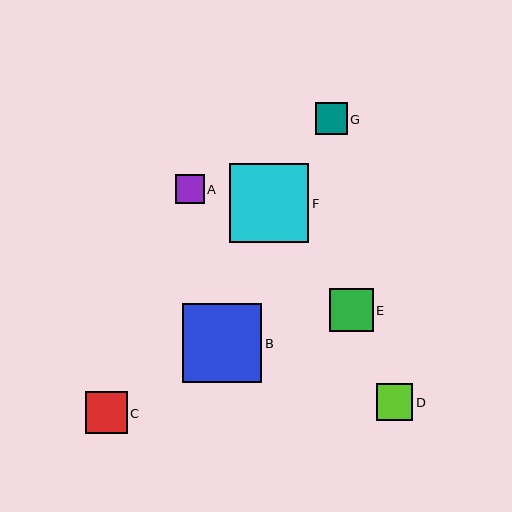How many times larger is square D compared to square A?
Square D is approximately 1.3 times the size of square A.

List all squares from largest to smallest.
From largest to smallest: B, F, E, C, D, G, A.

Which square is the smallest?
Square A is the smallest with a size of approximately 29 pixels.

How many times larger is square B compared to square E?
Square B is approximately 1.8 times the size of square E.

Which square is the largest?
Square B is the largest with a size of approximately 79 pixels.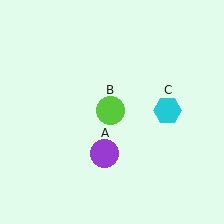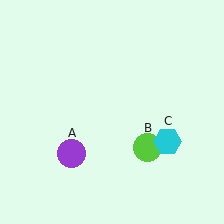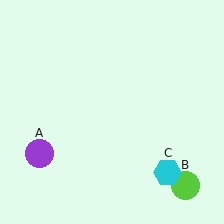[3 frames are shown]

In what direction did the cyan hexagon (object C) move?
The cyan hexagon (object C) moved down.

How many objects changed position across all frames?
3 objects changed position: purple circle (object A), lime circle (object B), cyan hexagon (object C).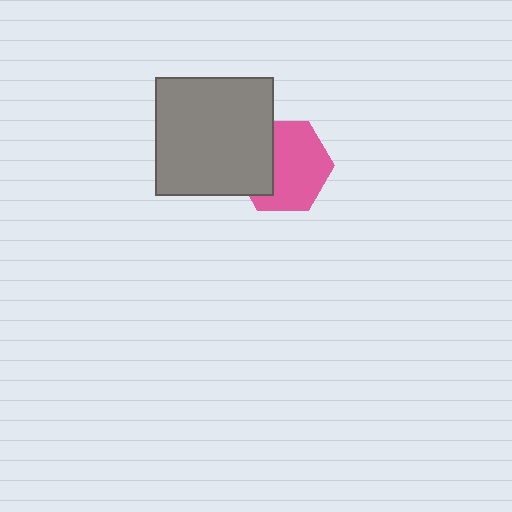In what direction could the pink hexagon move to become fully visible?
The pink hexagon could move right. That would shift it out from behind the gray square entirely.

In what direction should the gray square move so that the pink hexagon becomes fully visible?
The gray square should move left. That is the shortest direction to clear the overlap and leave the pink hexagon fully visible.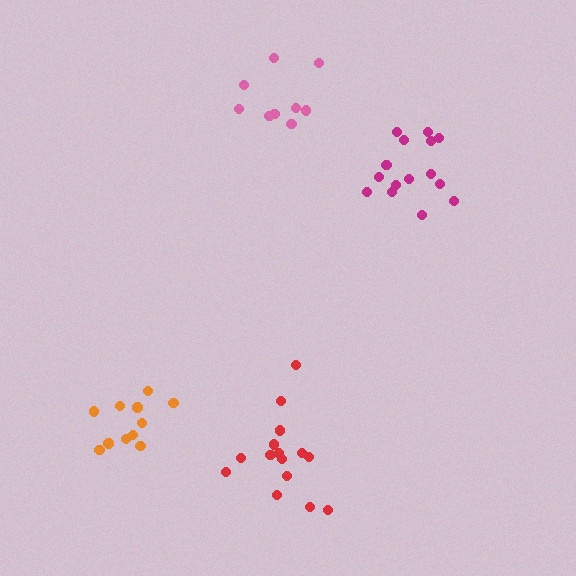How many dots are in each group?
Group 1: 15 dots, Group 2: 9 dots, Group 3: 11 dots, Group 4: 15 dots (50 total).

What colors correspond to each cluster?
The clusters are colored: red, pink, orange, magenta.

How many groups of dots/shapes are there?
There are 4 groups.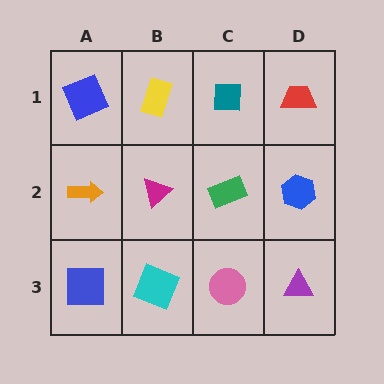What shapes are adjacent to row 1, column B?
A magenta triangle (row 2, column B), a blue square (row 1, column A), a teal square (row 1, column C).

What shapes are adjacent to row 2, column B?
A yellow rectangle (row 1, column B), a cyan square (row 3, column B), an orange arrow (row 2, column A), a green rectangle (row 2, column C).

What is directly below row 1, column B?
A magenta triangle.